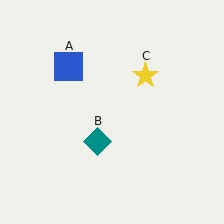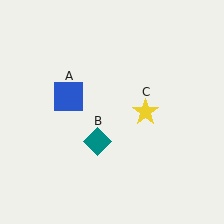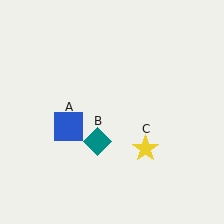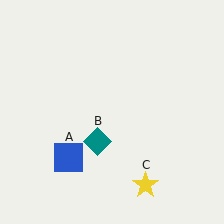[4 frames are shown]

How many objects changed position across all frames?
2 objects changed position: blue square (object A), yellow star (object C).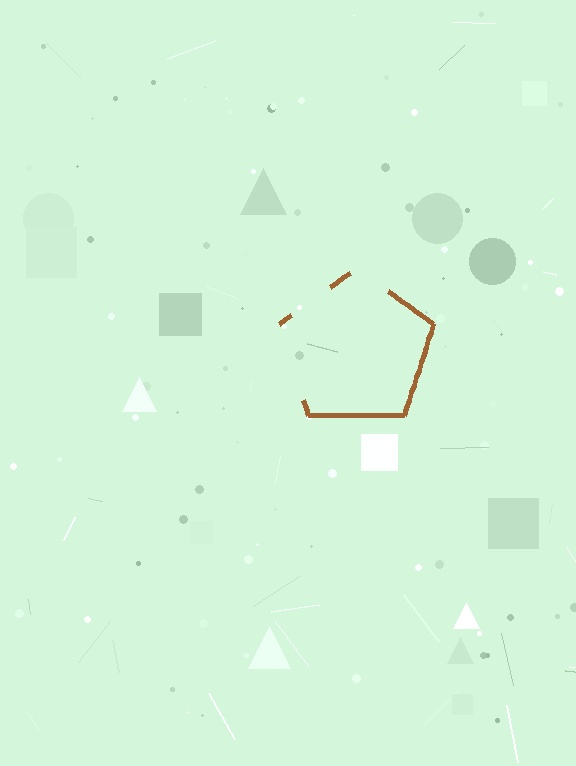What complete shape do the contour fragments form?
The contour fragments form a pentagon.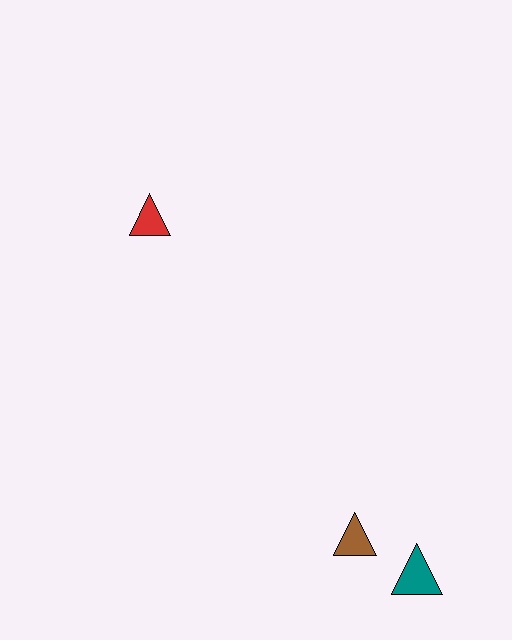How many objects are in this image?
There are 3 objects.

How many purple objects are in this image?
There are no purple objects.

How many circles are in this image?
There are no circles.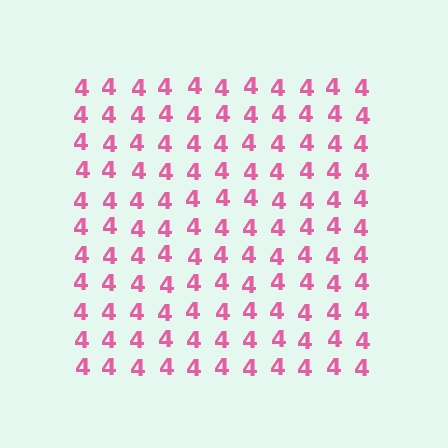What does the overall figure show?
The overall figure shows a square.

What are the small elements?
The small elements are digit 4's.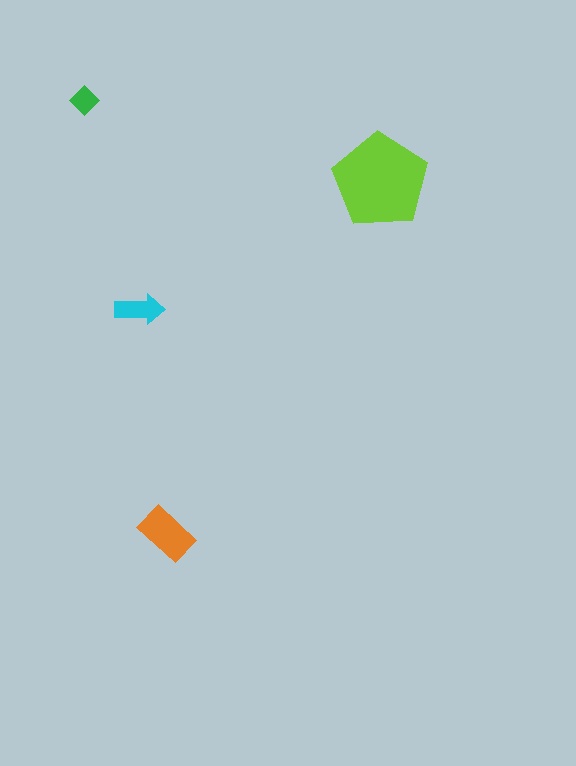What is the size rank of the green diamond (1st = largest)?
4th.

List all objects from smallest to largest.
The green diamond, the cyan arrow, the orange rectangle, the lime pentagon.